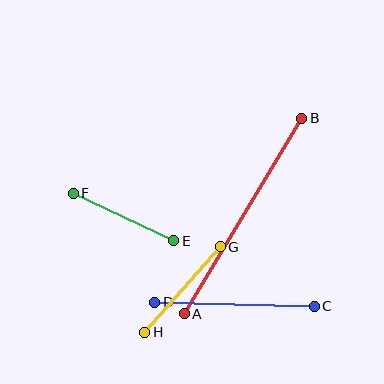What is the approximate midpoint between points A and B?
The midpoint is at approximately (243, 216) pixels.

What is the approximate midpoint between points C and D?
The midpoint is at approximately (235, 304) pixels.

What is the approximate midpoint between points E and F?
The midpoint is at approximately (124, 217) pixels.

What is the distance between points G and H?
The distance is approximately 114 pixels.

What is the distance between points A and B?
The distance is approximately 228 pixels.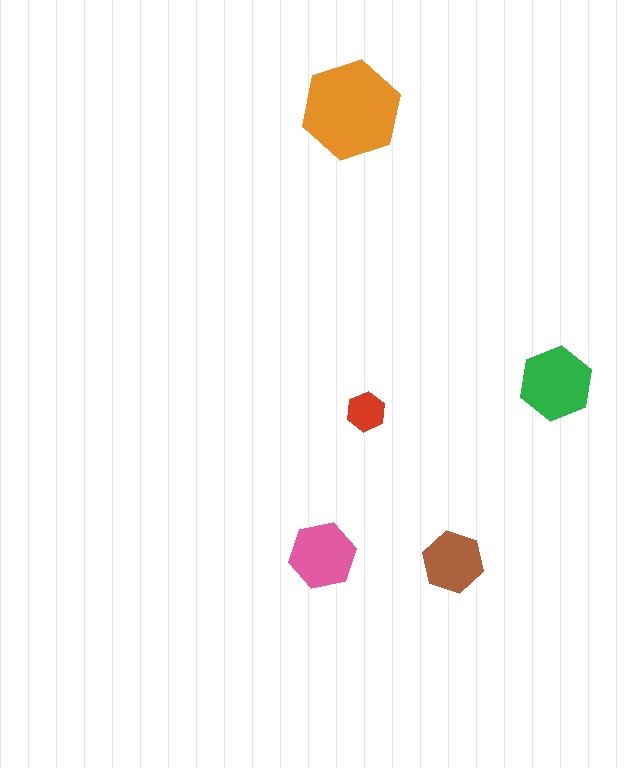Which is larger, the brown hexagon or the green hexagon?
The green one.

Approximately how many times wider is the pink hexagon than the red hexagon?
About 1.5 times wider.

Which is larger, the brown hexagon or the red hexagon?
The brown one.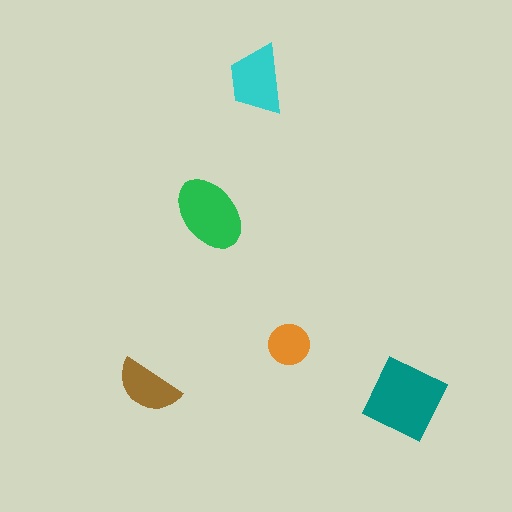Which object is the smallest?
The orange circle.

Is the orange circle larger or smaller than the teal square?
Smaller.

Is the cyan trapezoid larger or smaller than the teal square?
Smaller.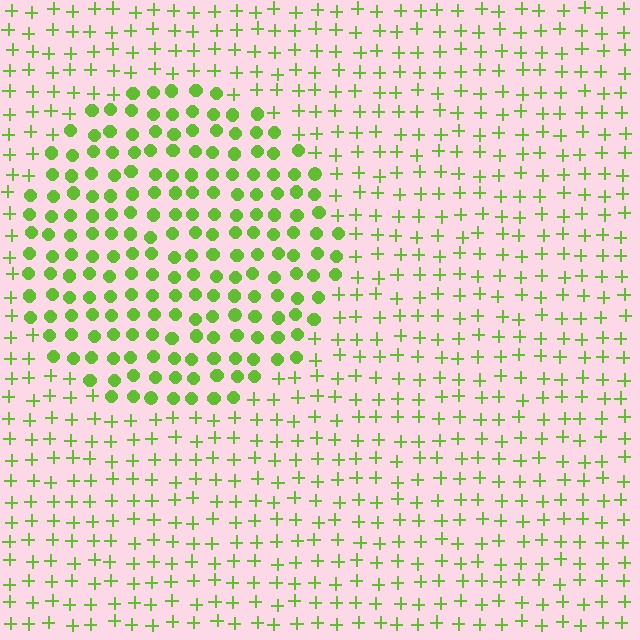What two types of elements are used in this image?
The image uses circles inside the circle region and plus signs outside it.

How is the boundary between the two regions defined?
The boundary is defined by a change in element shape: circles inside vs. plus signs outside. All elements share the same color and spacing.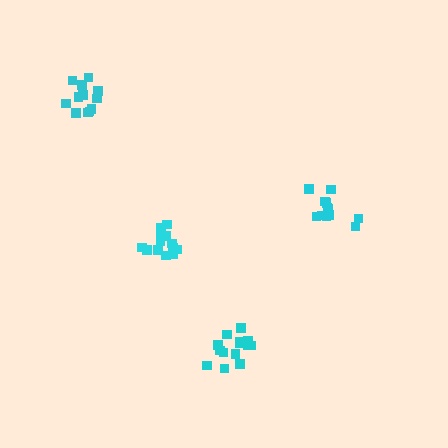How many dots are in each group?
Group 1: 13 dots, Group 2: 13 dots, Group 3: 14 dots, Group 4: 12 dots (52 total).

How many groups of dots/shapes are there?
There are 4 groups.